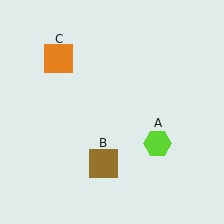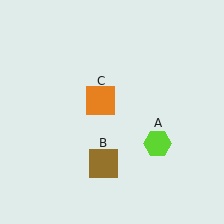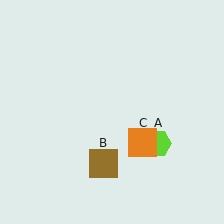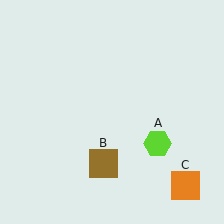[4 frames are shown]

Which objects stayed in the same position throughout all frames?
Lime hexagon (object A) and brown square (object B) remained stationary.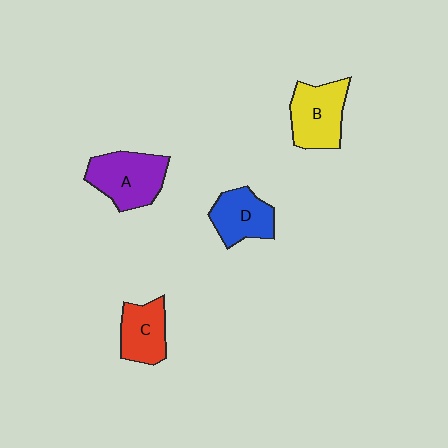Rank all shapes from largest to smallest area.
From largest to smallest: A (purple), B (yellow), D (blue), C (red).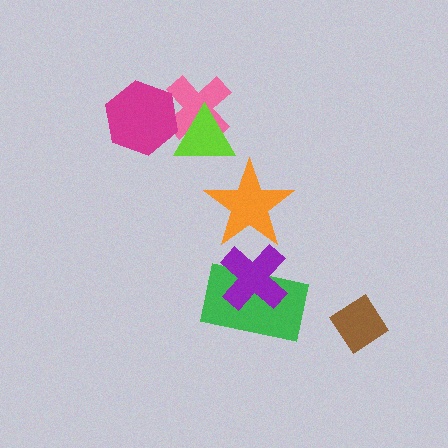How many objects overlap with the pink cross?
2 objects overlap with the pink cross.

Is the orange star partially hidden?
Yes, it is partially covered by another shape.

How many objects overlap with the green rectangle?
1 object overlaps with the green rectangle.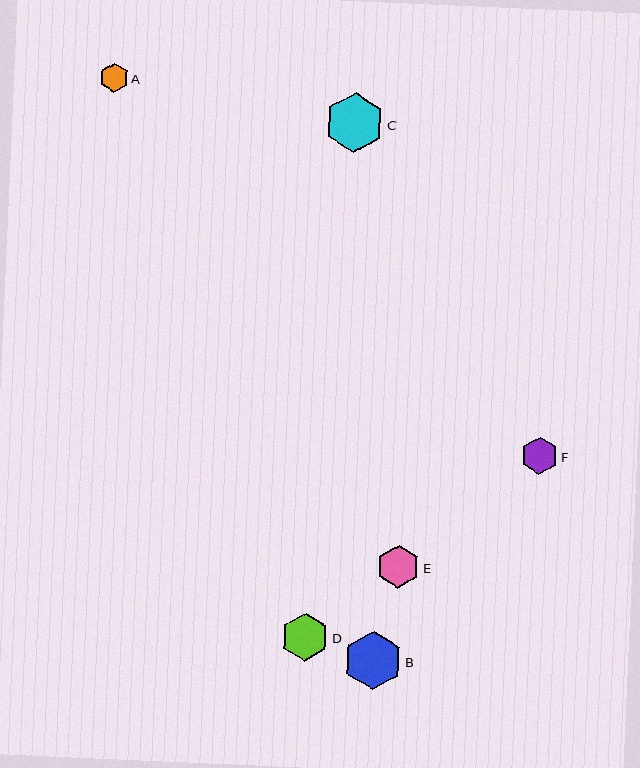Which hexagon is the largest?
Hexagon C is the largest with a size of approximately 60 pixels.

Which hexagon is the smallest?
Hexagon A is the smallest with a size of approximately 28 pixels.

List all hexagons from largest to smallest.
From largest to smallest: C, B, D, E, F, A.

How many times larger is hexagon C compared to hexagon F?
Hexagon C is approximately 1.6 times the size of hexagon F.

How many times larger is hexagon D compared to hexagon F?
Hexagon D is approximately 1.3 times the size of hexagon F.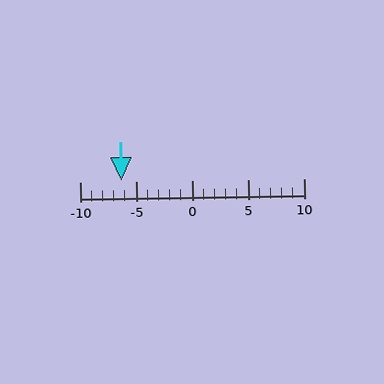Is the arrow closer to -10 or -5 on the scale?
The arrow is closer to -5.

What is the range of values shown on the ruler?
The ruler shows values from -10 to 10.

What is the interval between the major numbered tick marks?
The major tick marks are spaced 5 units apart.